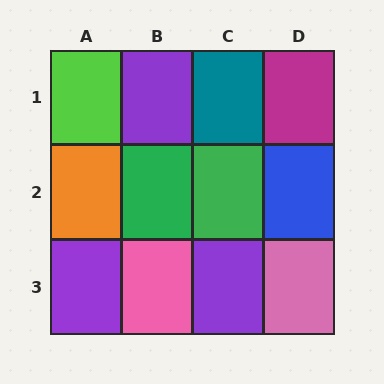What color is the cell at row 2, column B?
Green.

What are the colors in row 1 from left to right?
Lime, purple, teal, magenta.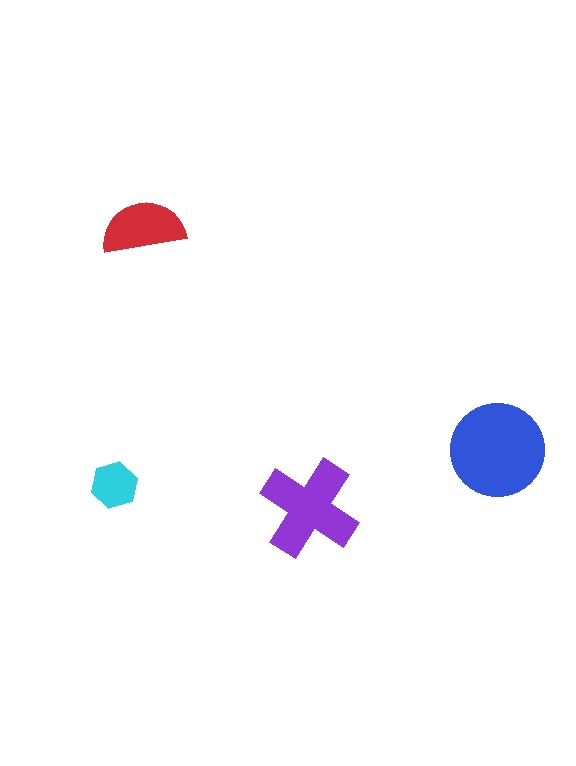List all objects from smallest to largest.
The cyan hexagon, the red semicircle, the purple cross, the blue circle.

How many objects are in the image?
There are 4 objects in the image.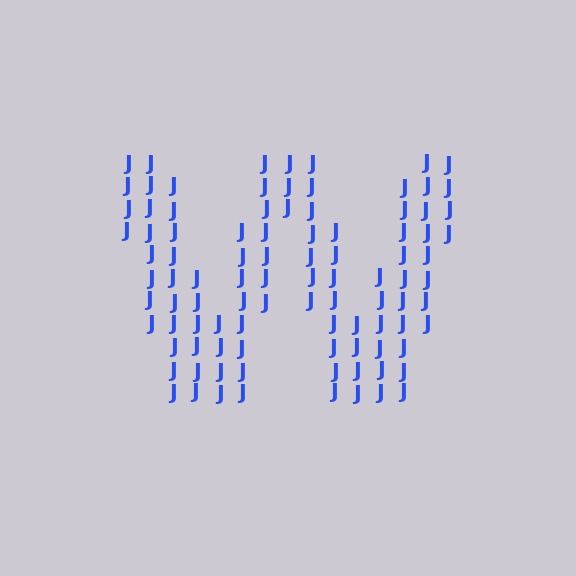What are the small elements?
The small elements are letter J's.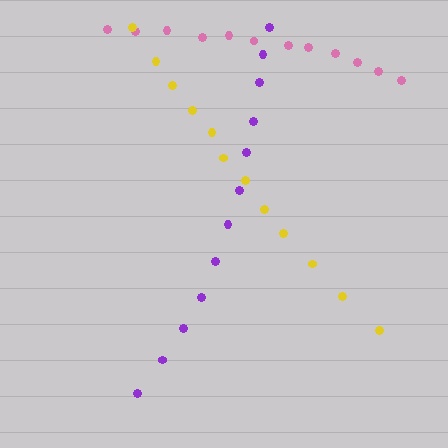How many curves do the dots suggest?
There are 3 distinct paths.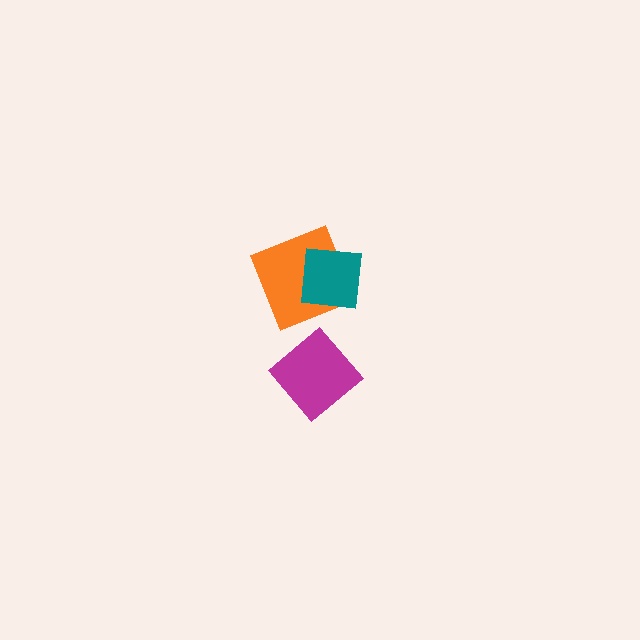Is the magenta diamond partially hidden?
No, no other shape covers it.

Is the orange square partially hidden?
Yes, it is partially covered by another shape.